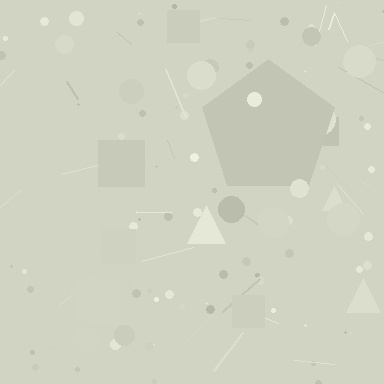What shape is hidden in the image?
A pentagon is hidden in the image.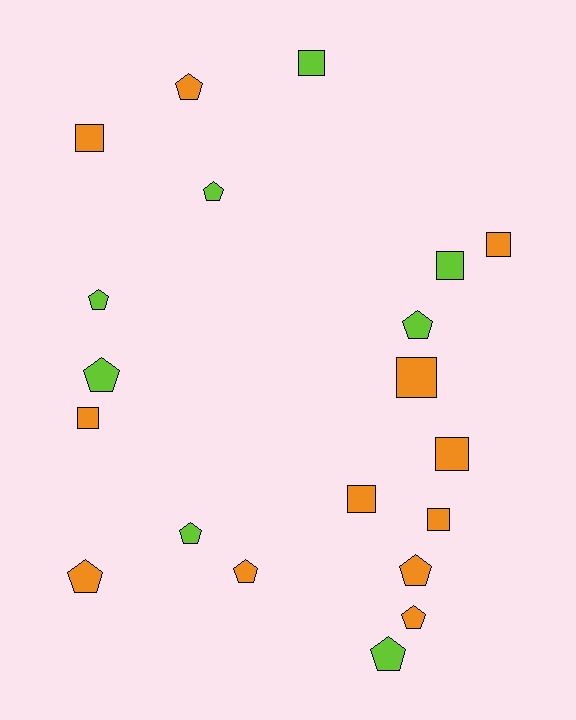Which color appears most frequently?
Orange, with 12 objects.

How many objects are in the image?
There are 20 objects.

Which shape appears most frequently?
Pentagon, with 11 objects.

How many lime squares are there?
There are 2 lime squares.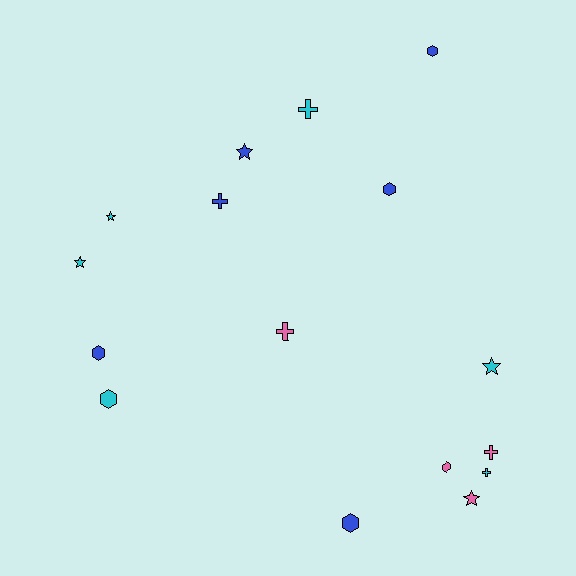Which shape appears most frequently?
Hexagon, with 6 objects.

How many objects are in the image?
There are 16 objects.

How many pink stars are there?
There is 1 pink star.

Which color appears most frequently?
Cyan, with 6 objects.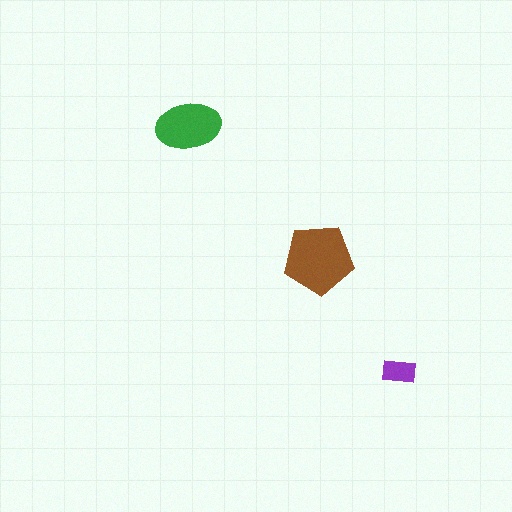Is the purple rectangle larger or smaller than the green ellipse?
Smaller.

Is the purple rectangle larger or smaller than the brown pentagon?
Smaller.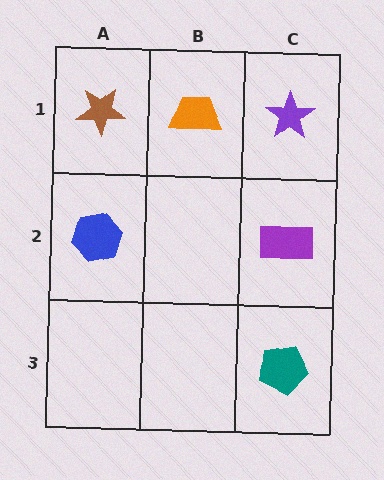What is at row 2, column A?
A blue hexagon.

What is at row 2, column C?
A purple rectangle.